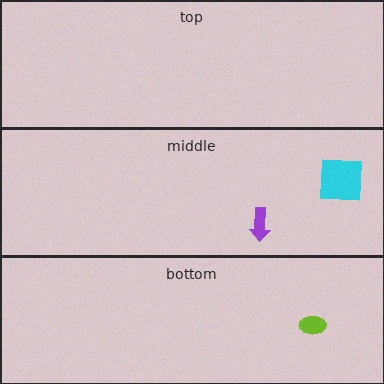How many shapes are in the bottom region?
1.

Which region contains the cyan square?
The middle region.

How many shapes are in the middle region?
2.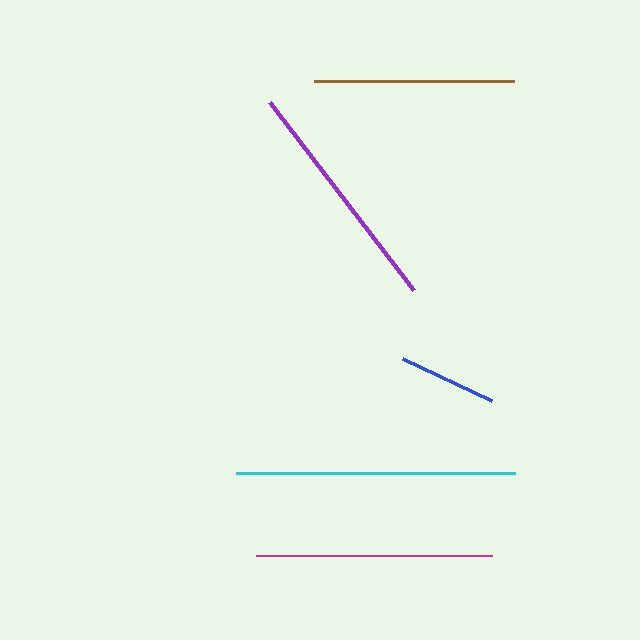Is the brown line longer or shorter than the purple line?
The purple line is longer than the brown line.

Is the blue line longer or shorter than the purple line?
The purple line is longer than the blue line.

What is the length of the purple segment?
The purple segment is approximately 237 pixels long.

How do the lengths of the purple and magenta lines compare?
The purple and magenta lines are approximately the same length.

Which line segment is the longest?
The cyan line is the longest at approximately 279 pixels.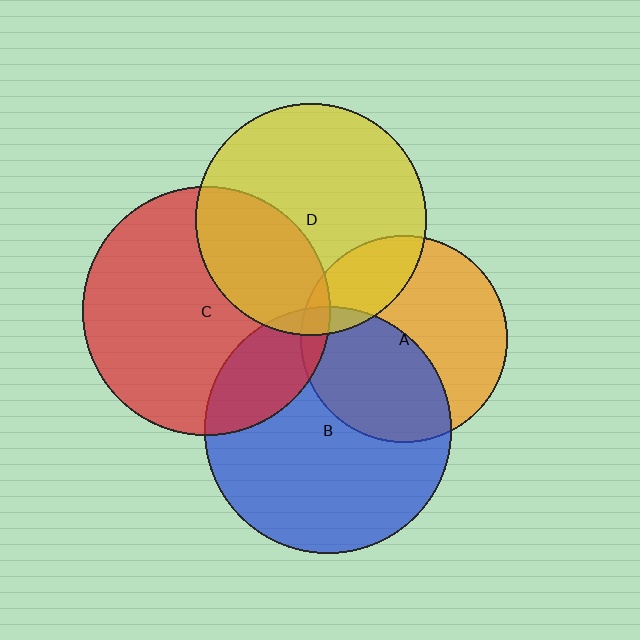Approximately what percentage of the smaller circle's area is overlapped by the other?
Approximately 20%.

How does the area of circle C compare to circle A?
Approximately 1.4 times.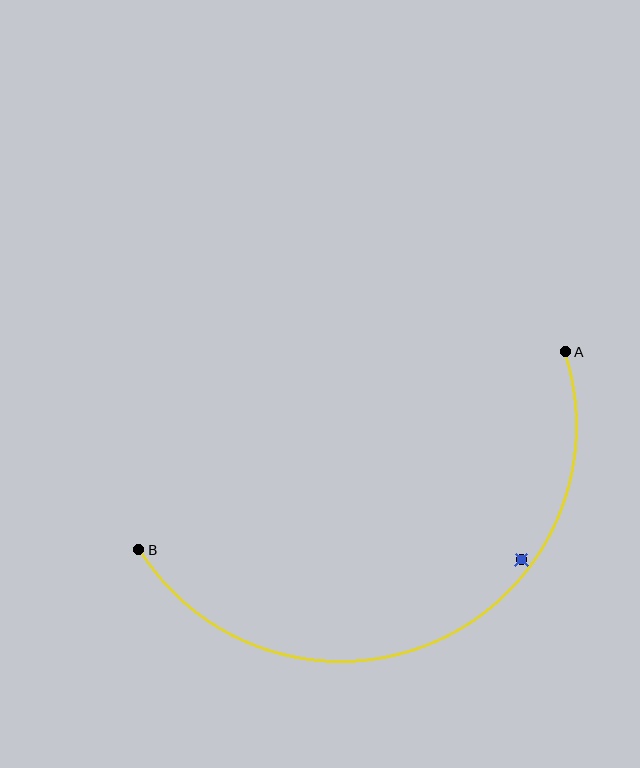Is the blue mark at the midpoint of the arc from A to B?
No — the blue mark does not lie on the arc at all. It sits slightly inside the curve.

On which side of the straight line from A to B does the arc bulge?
The arc bulges below the straight line connecting A and B.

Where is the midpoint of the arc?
The arc midpoint is the point on the curve farthest from the straight line joining A and B. It sits below that line.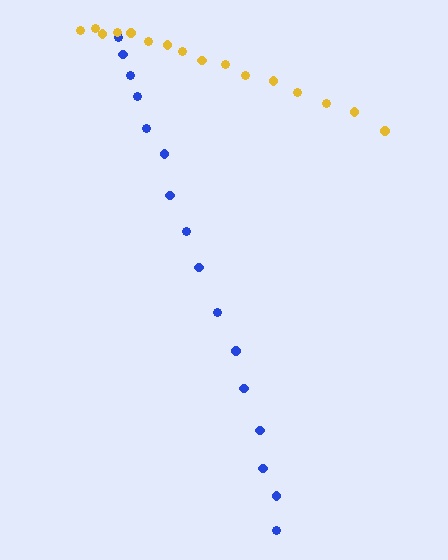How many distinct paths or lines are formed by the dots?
There are 2 distinct paths.